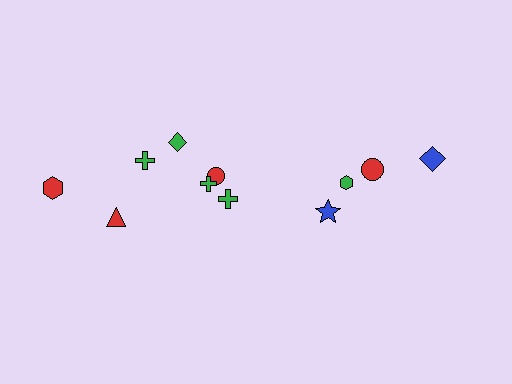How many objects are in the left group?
There are 7 objects.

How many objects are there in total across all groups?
There are 11 objects.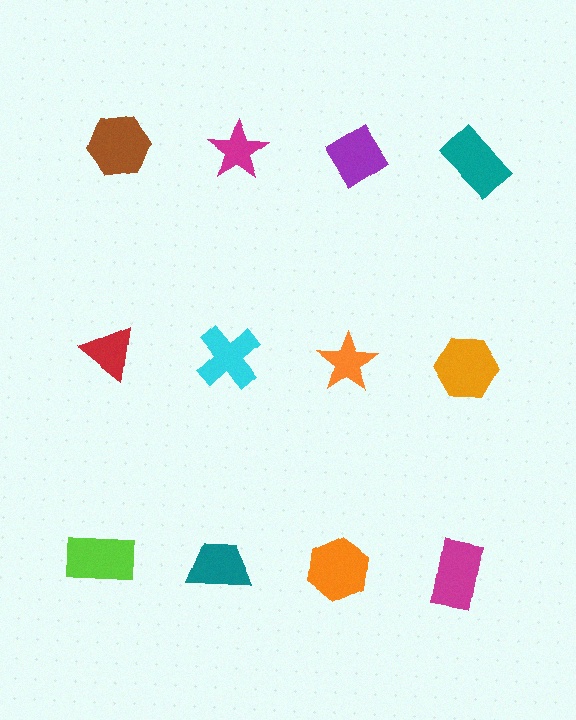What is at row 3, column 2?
A teal trapezoid.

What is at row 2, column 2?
A cyan cross.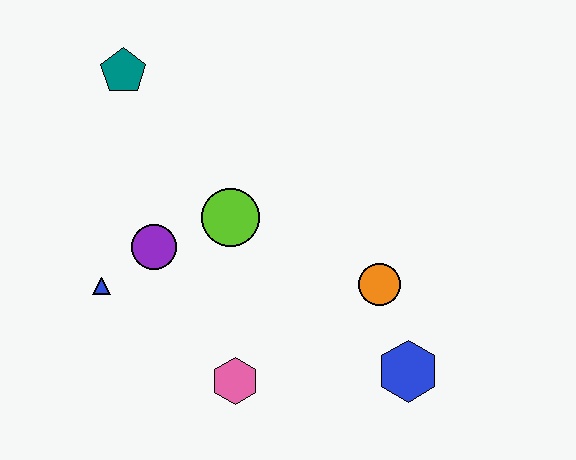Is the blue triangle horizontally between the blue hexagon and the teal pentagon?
No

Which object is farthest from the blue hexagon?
The teal pentagon is farthest from the blue hexagon.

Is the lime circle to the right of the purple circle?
Yes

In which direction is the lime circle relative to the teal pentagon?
The lime circle is below the teal pentagon.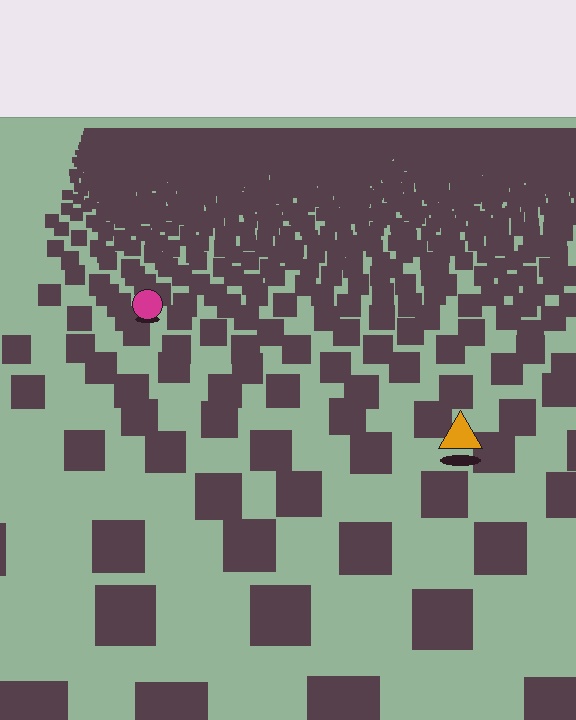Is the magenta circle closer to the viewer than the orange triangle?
No. The orange triangle is closer — you can tell from the texture gradient: the ground texture is coarser near it.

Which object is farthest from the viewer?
The magenta circle is farthest from the viewer. It appears smaller and the ground texture around it is denser.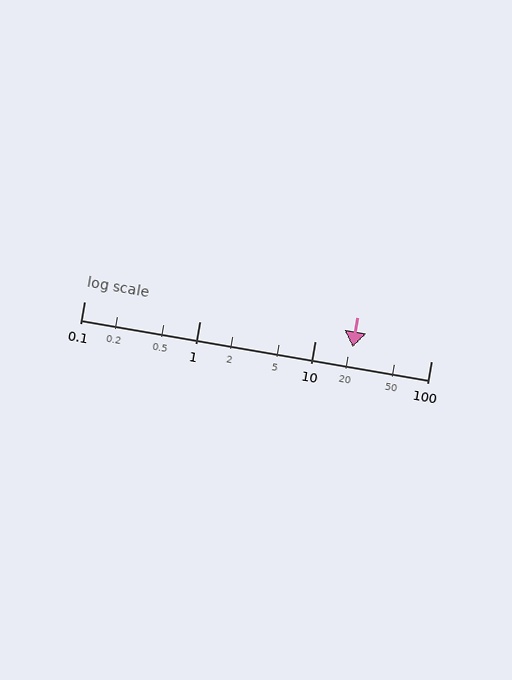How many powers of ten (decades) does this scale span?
The scale spans 3 decades, from 0.1 to 100.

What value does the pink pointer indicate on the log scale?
The pointer indicates approximately 21.